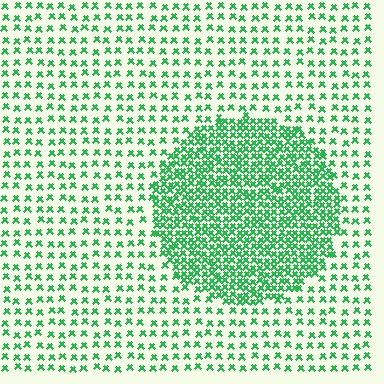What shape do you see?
I see a circle.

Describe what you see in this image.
The image contains small green elements arranged at two different densities. A circle-shaped region is visible where the elements are more densely packed than the surrounding area.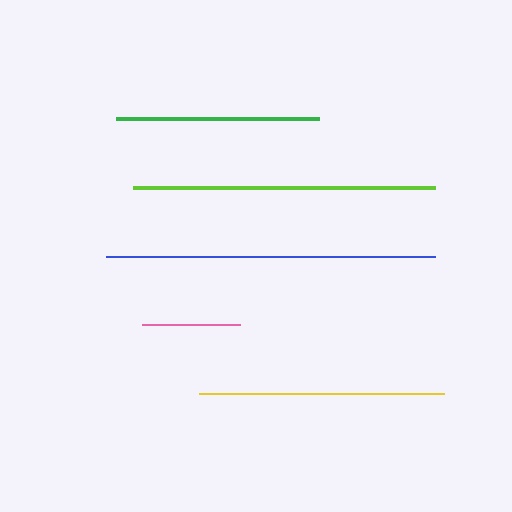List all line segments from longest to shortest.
From longest to shortest: blue, lime, yellow, green, pink.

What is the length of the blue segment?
The blue segment is approximately 329 pixels long.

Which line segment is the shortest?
The pink line is the shortest at approximately 97 pixels.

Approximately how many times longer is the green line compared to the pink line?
The green line is approximately 2.1 times the length of the pink line.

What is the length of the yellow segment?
The yellow segment is approximately 245 pixels long.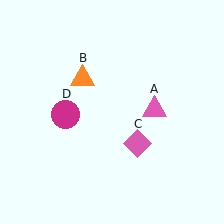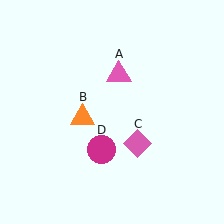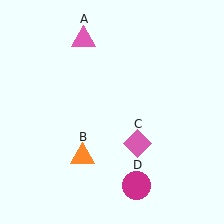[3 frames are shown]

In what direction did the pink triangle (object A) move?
The pink triangle (object A) moved up and to the left.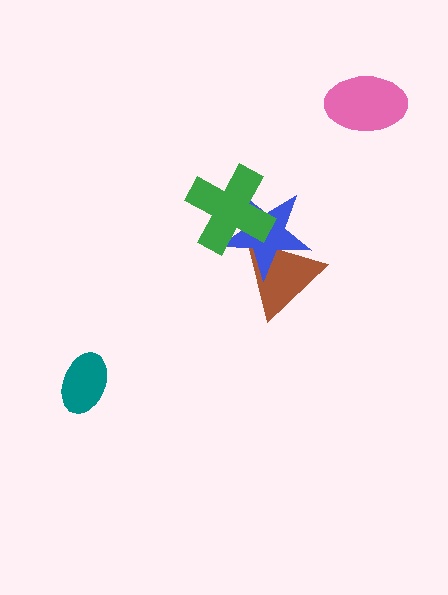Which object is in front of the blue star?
The green cross is in front of the blue star.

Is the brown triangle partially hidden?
Yes, it is partially covered by another shape.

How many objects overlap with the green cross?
2 objects overlap with the green cross.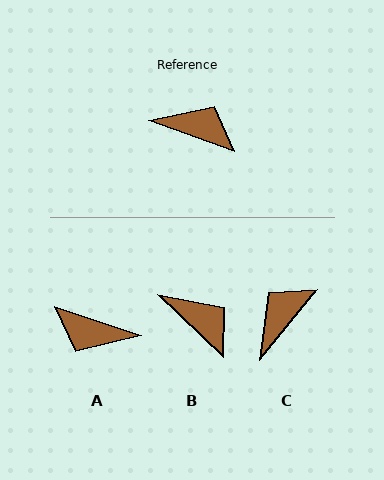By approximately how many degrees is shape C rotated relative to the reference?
Approximately 71 degrees counter-clockwise.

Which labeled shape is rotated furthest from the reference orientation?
A, about 178 degrees away.